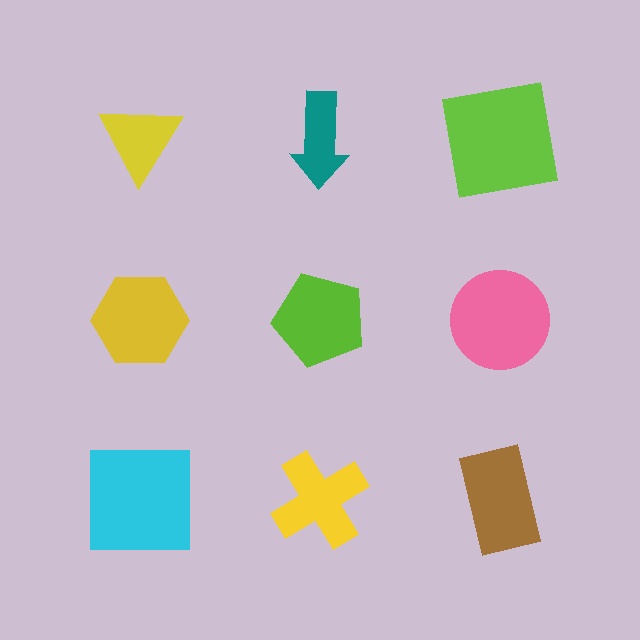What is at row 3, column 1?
A cyan square.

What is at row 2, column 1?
A yellow hexagon.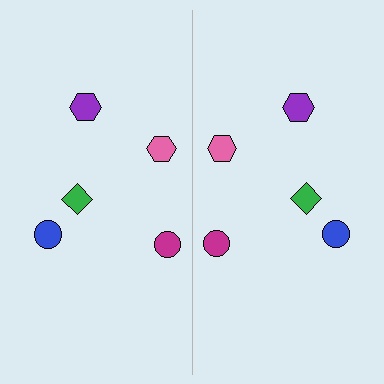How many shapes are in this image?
There are 10 shapes in this image.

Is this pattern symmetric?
Yes, this pattern has bilateral (reflection) symmetry.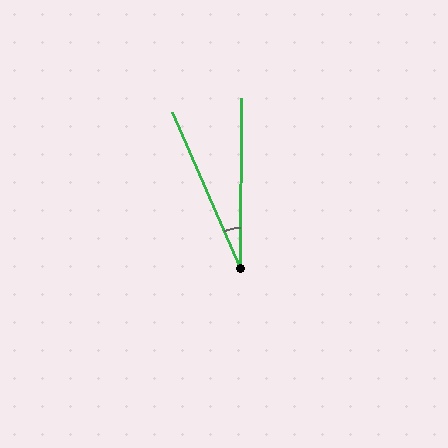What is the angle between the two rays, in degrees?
Approximately 24 degrees.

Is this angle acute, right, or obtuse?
It is acute.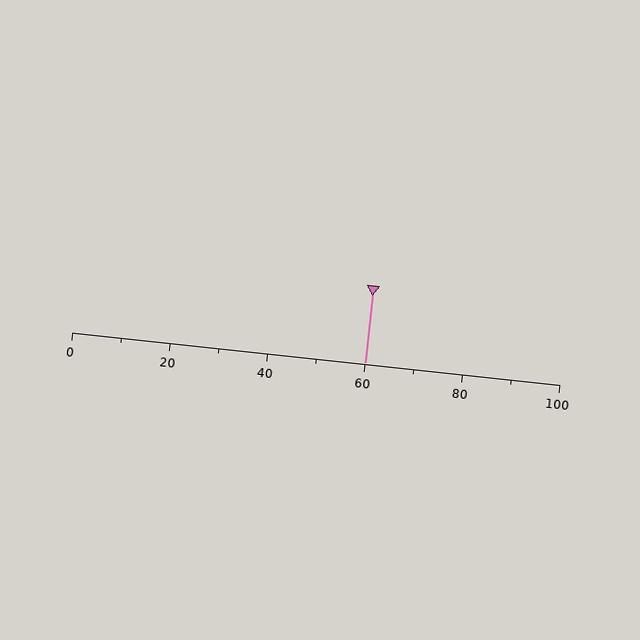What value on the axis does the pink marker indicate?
The marker indicates approximately 60.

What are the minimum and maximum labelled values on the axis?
The axis runs from 0 to 100.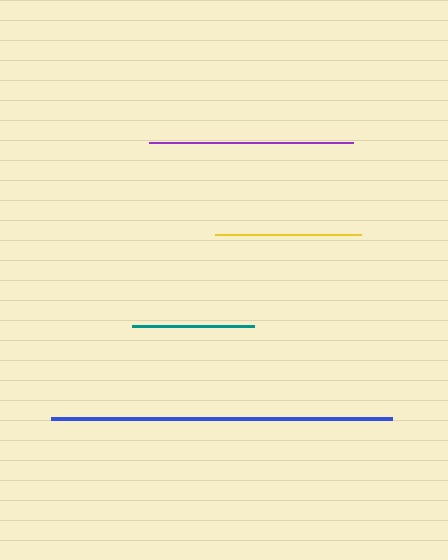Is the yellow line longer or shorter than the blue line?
The blue line is longer than the yellow line.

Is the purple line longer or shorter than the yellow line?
The purple line is longer than the yellow line.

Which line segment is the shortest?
The teal line is the shortest at approximately 122 pixels.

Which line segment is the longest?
The blue line is the longest at approximately 342 pixels.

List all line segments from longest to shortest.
From longest to shortest: blue, purple, yellow, teal.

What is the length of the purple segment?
The purple segment is approximately 204 pixels long.